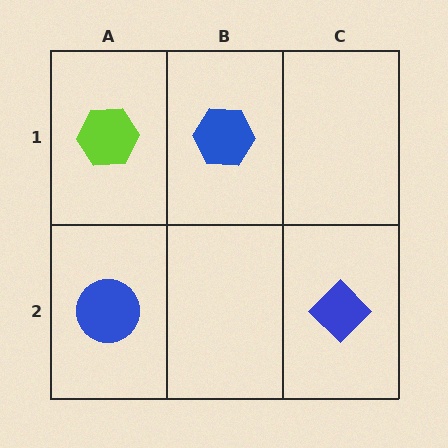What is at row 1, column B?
A blue hexagon.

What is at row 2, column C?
A blue diamond.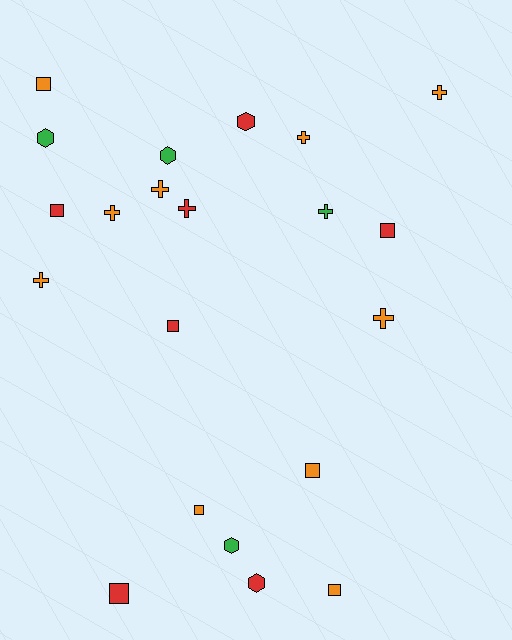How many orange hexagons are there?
There are no orange hexagons.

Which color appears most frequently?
Orange, with 10 objects.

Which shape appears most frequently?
Square, with 8 objects.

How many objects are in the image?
There are 21 objects.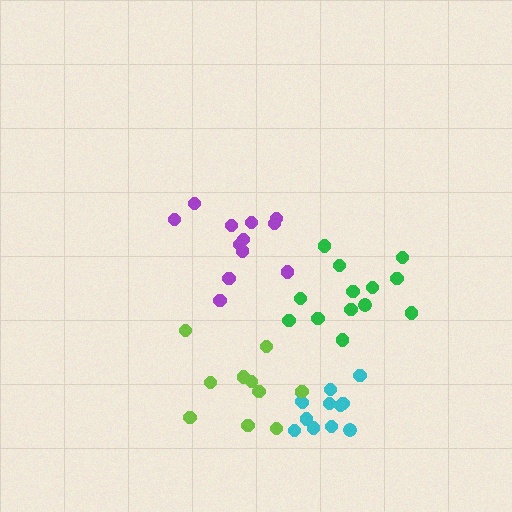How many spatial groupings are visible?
There are 4 spatial groupings.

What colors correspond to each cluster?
The clusters are colored: cyan, purple, green, lime.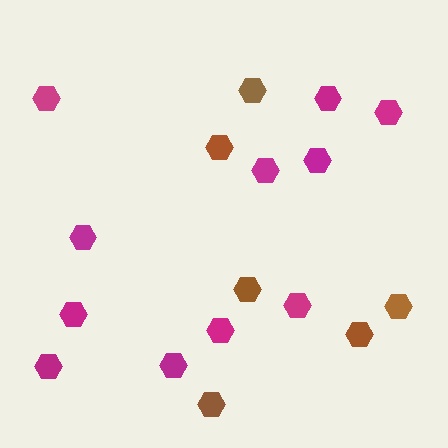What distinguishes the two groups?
There are 2 groups: one group of brown hexagons (6) and one group of magenta hexagons (11).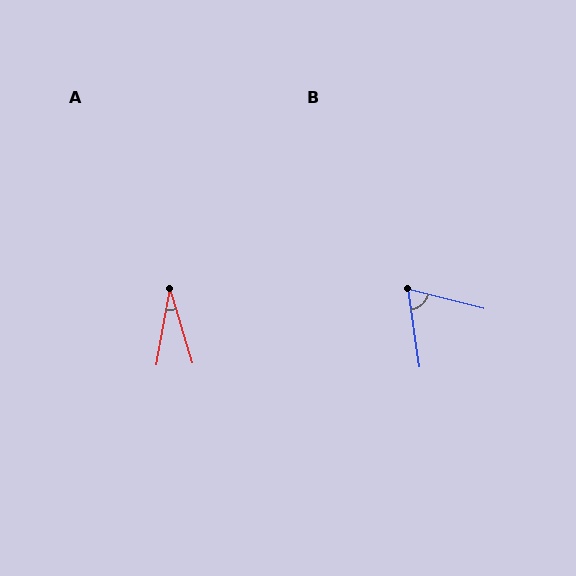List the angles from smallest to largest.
A (27°), B (67°).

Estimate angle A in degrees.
Approximately 27 degrees.